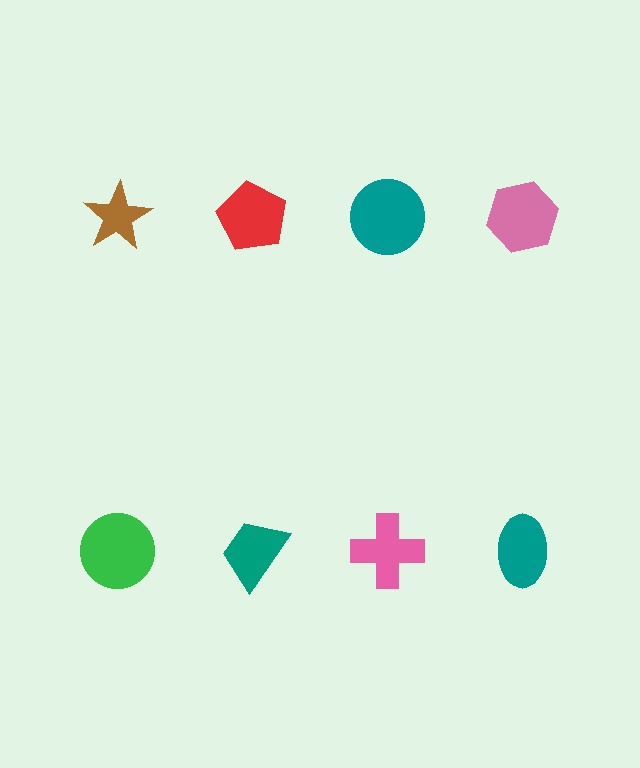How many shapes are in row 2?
4 shapes.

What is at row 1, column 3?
A teal circle.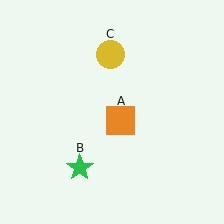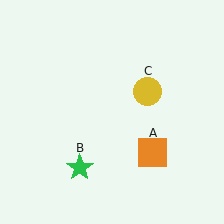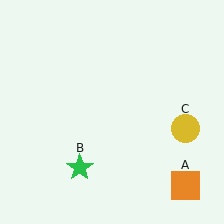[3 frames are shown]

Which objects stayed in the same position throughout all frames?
Green star (object B) remained stationary.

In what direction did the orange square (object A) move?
The orange square (object A) moved down and to the right.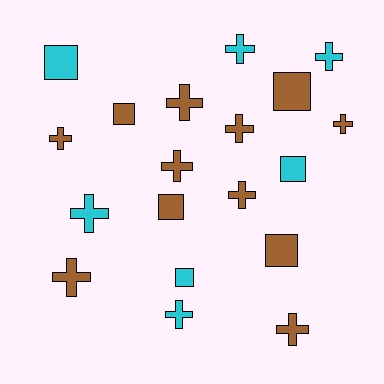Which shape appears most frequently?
Cross, with 12 objects.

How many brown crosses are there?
There are 8 brown crosses.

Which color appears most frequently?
Brown, with 12 objects.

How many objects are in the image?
There are 19 objects.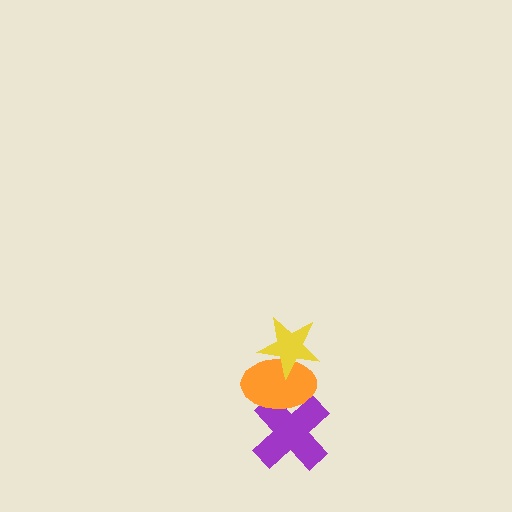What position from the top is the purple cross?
The purple cross is 3rd from the top.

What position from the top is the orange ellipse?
The orange ellipse is 2nd from the top.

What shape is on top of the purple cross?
The orange ellipse is on top of the purple cross.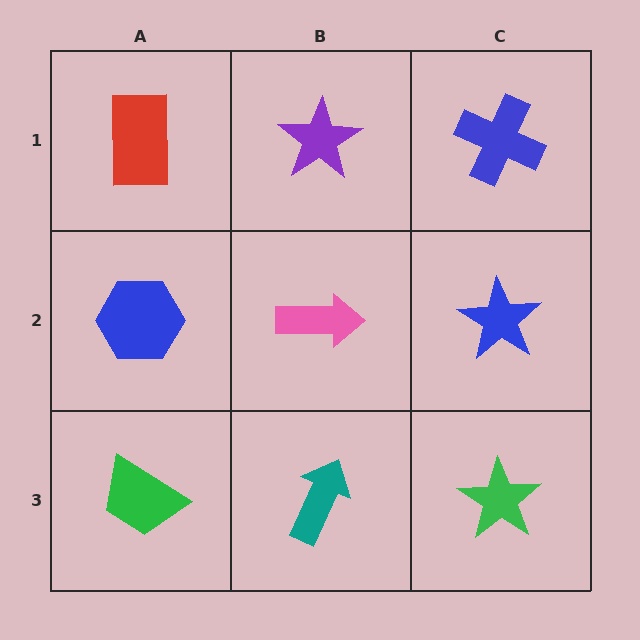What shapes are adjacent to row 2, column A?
A red rectangle (row 1, column A), a green trapezoid (row 3, column A), a pink arrow (row 2, column B).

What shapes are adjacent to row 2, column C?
A blue cross (row 1, column C), a green star (row 3, column C), a pink arrow (row 2, column B).